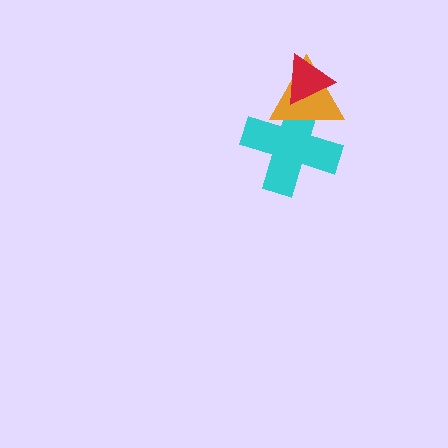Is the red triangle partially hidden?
No, no other shape covers it.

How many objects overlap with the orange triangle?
2 objects overlap with the orange triangle.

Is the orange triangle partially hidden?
Yes, it is partially covered by another shape.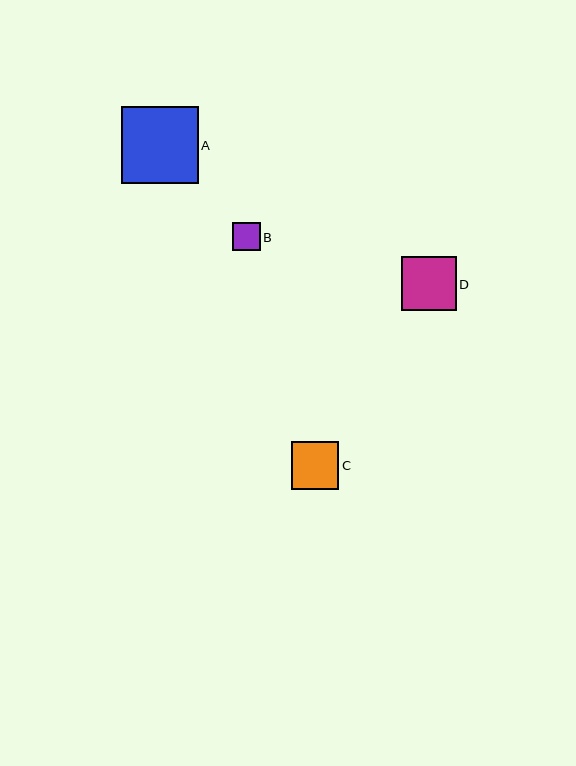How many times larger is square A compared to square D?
Square A is approximately 1.4 times the size of square D.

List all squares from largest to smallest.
From largest to smallest: A, D, C, B.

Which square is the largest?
Square A is the largest with a size of approximately 77 pixels.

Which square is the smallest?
Square B is the smallest with a size of approximately 28 pixels.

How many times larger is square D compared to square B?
Square D is approximately 2.0 times the size of square B.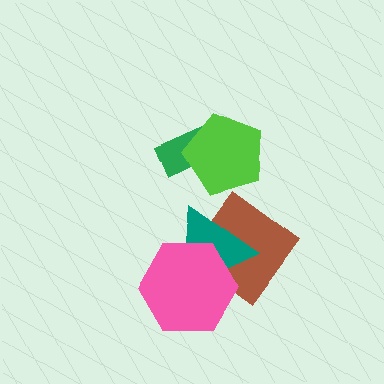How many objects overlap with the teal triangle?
2 objects overlap with the teal triangle.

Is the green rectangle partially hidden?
Yes, it is partially covered by another shape.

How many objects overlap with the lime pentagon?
1 object overlaps with the lime pentagon.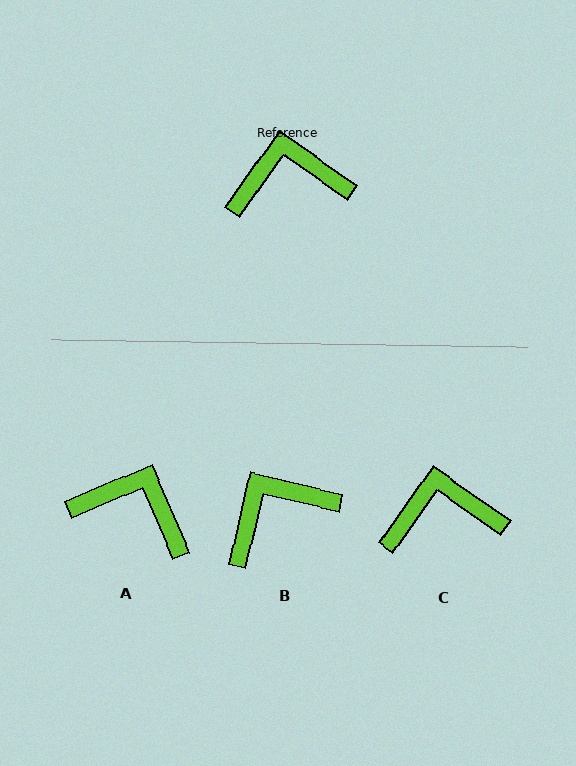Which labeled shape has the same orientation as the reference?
C.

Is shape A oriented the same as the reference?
No, it is off by about 32 degrees.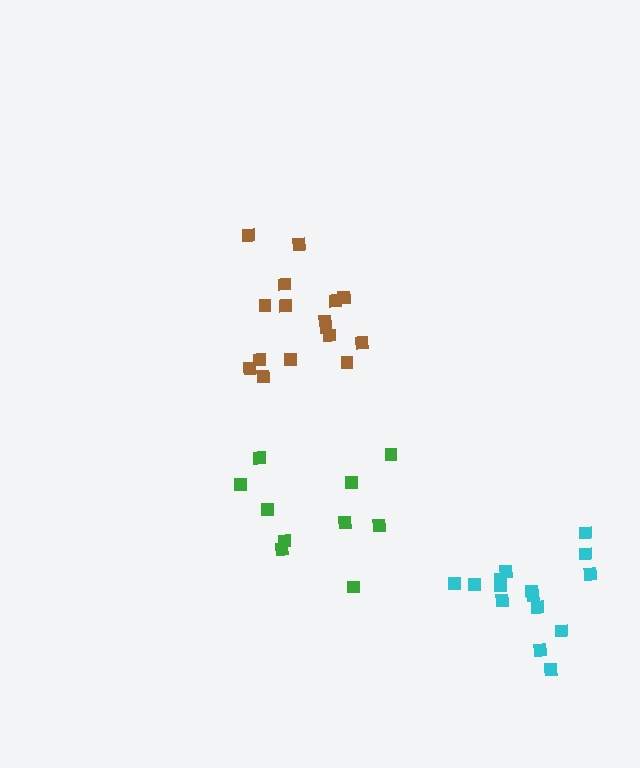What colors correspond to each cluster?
The clusters are colored: green, brown, cyan.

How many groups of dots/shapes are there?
There are 3 groups.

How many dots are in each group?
Group 1: 10 dots, Group 2: 16 dots, Group 3: 15 dots (41 total).